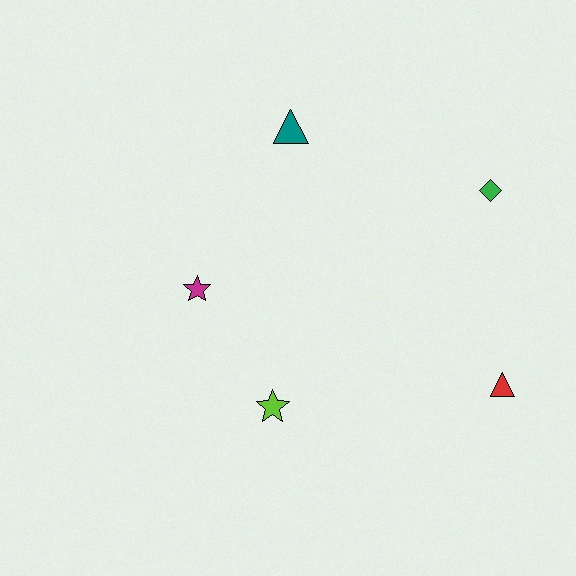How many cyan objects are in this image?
There are no cyan objects.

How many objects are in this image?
There are 5 objects.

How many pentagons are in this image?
There are no pentagons.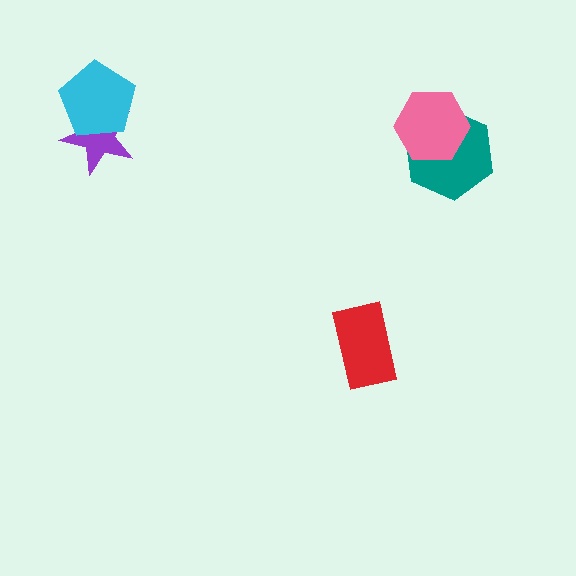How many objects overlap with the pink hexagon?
1 object overlaps with the pink hexagon.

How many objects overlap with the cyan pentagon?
1 object overlaps with the cyan pentagon.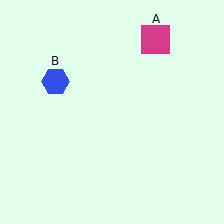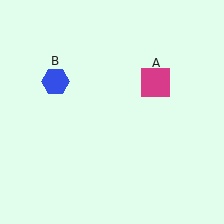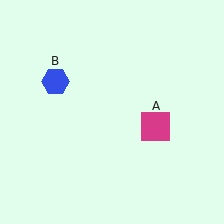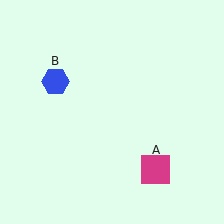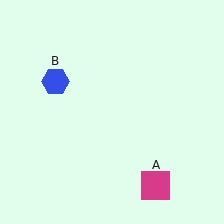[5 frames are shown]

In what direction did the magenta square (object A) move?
The magenta square (object A) moved down.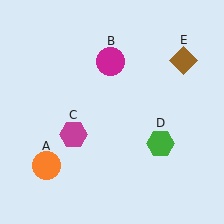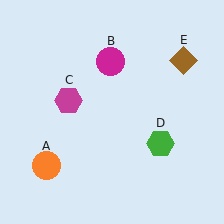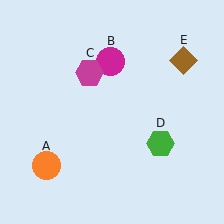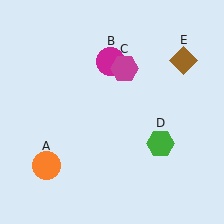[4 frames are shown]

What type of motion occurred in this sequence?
The magenta hexagon (object C) rotated clockwise around the center of the scene.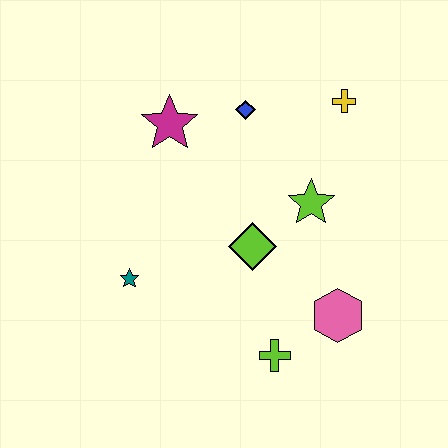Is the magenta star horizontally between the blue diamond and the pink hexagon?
No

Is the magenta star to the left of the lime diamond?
Yes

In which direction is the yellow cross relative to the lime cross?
The yellow cross is above the lime cross.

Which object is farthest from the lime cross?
The yellow cross is farthest from the lime cross.